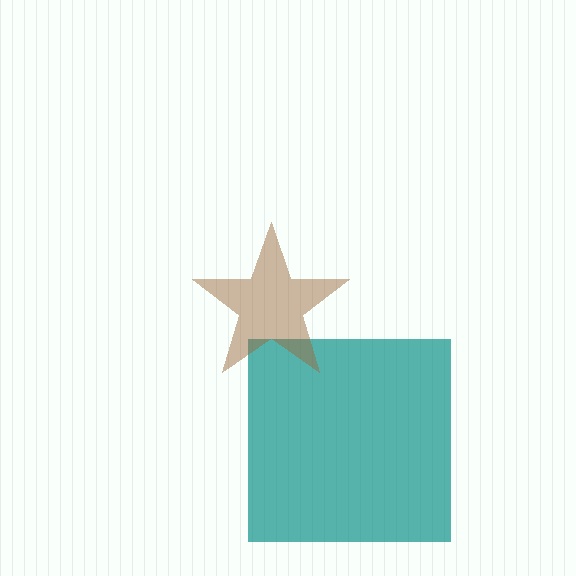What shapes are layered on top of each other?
The layered shapes are: a teal square, a brown star.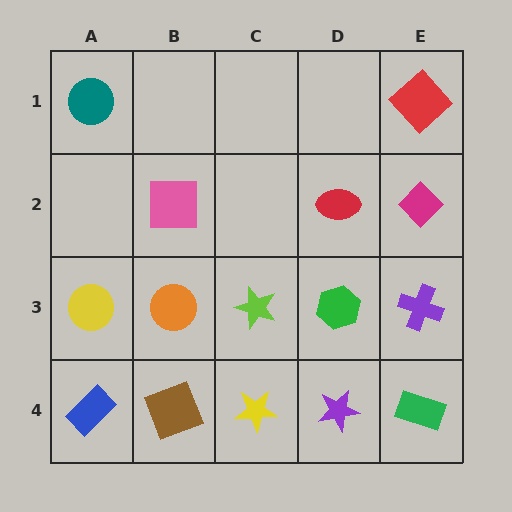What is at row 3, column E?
A purple cross.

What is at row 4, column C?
A yellow star.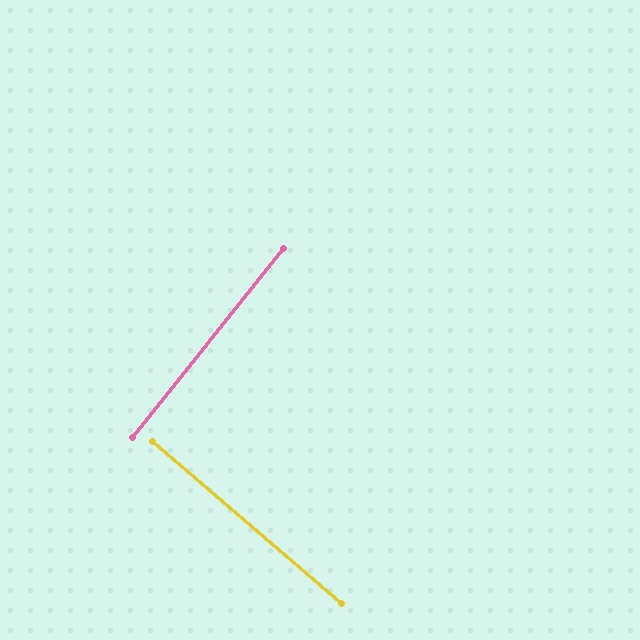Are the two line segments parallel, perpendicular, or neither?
Perpendicular — they meet at approximately 88°.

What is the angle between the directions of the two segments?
Approximately 88 degrees.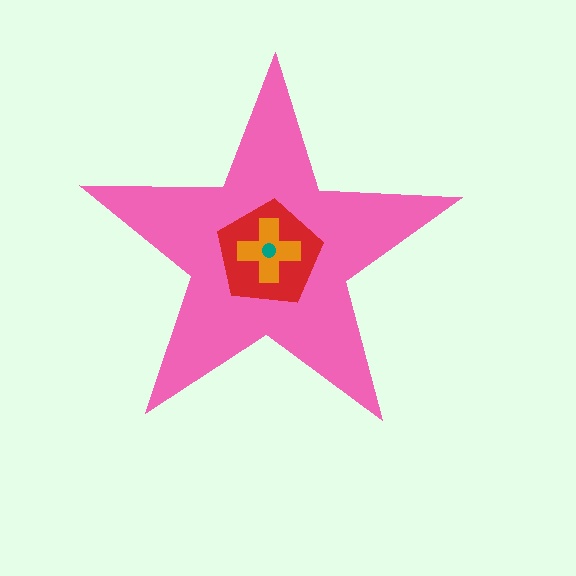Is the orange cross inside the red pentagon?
Yes.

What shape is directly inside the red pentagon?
The orange cross.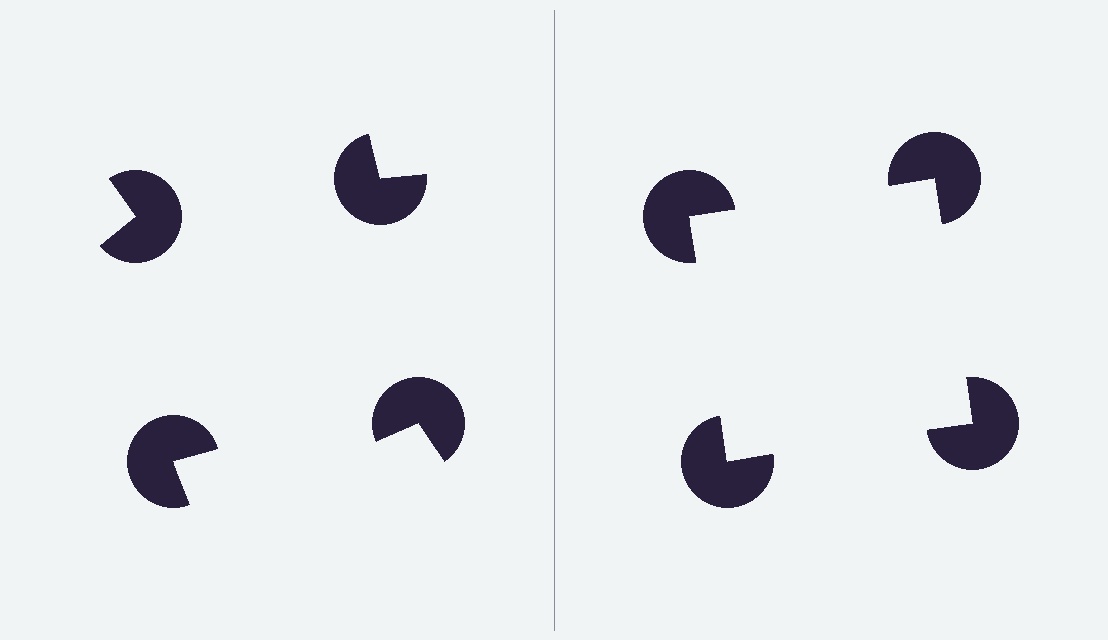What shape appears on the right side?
An illusory square.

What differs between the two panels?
The pac-man discs are positioned identically on both sides; only the wedge orientations differ. On the right they align to a square; on the left they are misaligned.